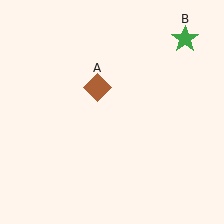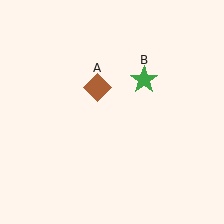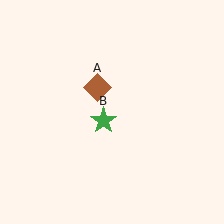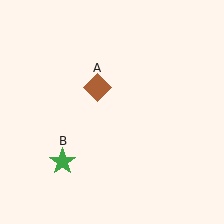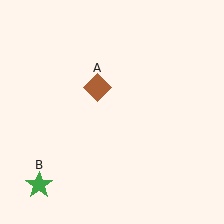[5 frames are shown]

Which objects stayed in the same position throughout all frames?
Brown diamond (object A) remained stationary.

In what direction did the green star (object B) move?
The green star (object B) moved down and to the left.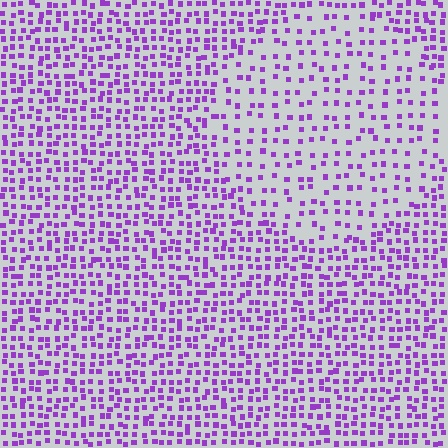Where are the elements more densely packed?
The elements are more densely packed outside the circle boundary.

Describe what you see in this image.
The image contains small purple elements arranged at two different densities. A circle-shaped region is visible where the elements are less densely packed than the surrounding area.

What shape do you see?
I see a circle.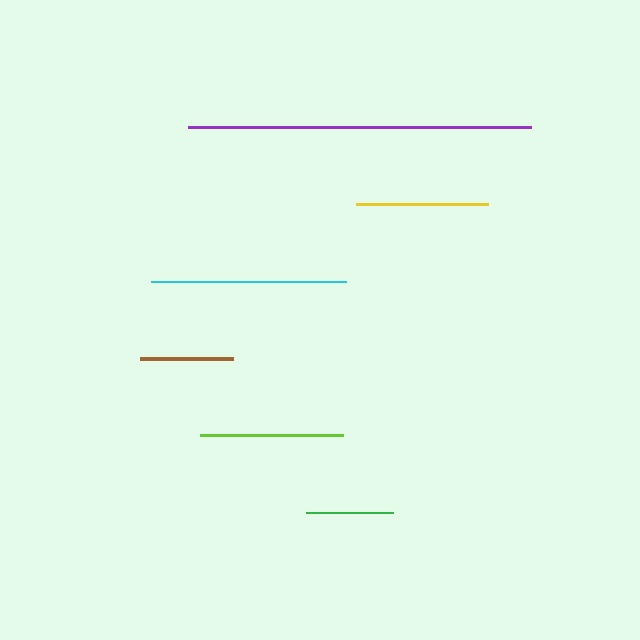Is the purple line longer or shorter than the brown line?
The purple line is longer than the brown line.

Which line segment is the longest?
The purple line is the longest at approximately 344 pixels.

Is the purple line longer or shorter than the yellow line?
The purple line is longer than the yellow line.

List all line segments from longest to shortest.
From longest to shortest: purple, cyan, lime, yellow, brown, green.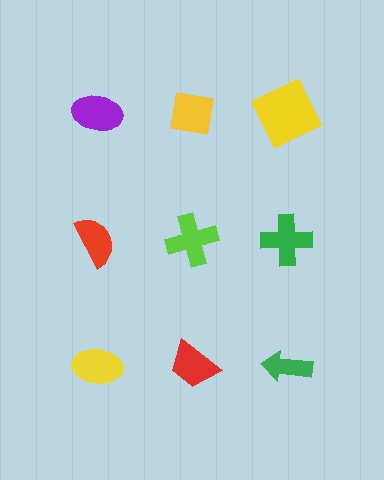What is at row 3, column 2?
A red trapezoid.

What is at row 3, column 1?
A yellow ellipse.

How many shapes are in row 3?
3 shapes.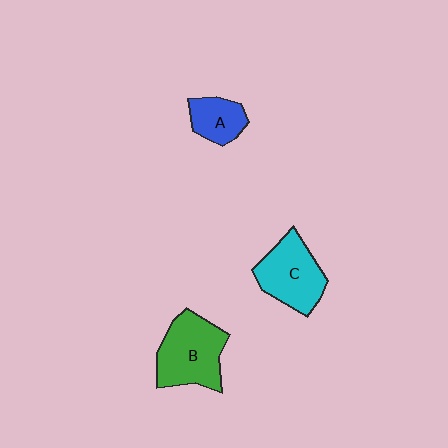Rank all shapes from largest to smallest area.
From largest to smallest: B (green), C (cyan), A (blue).